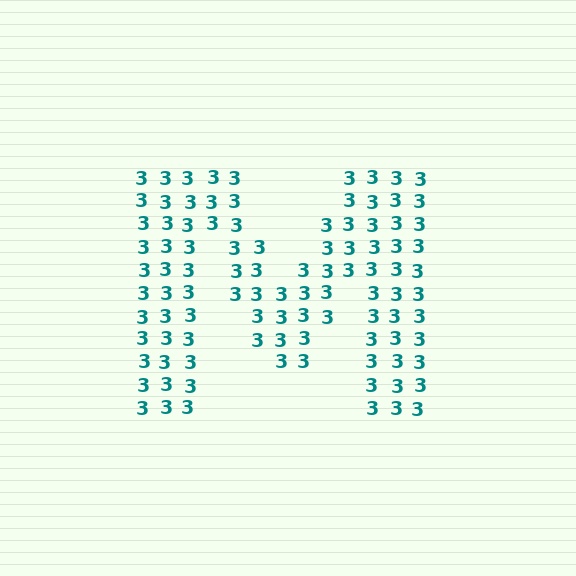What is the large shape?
The large shape is the letter M.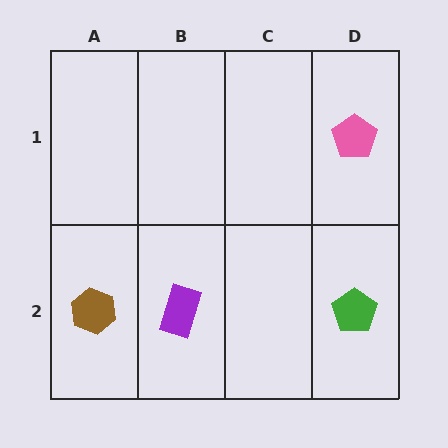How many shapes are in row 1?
1 shape.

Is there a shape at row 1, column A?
No, that cell is empty.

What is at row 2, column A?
A brown hexagon.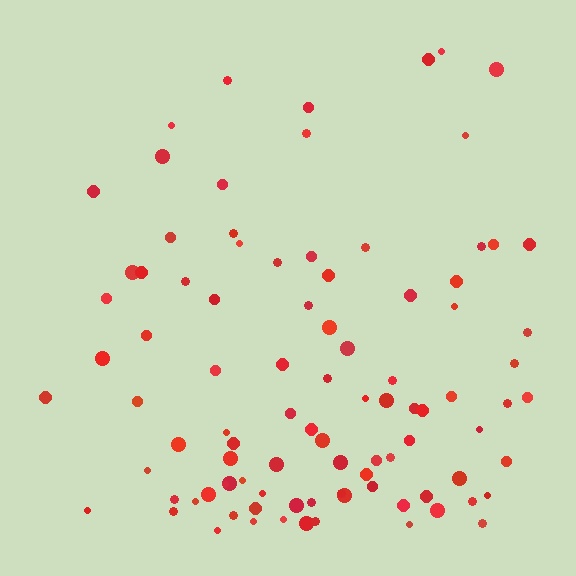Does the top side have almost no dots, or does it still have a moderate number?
Still a moderate number, just noticeably fewer than the bottom.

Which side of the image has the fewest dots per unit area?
The top.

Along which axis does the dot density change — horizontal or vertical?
Vertical.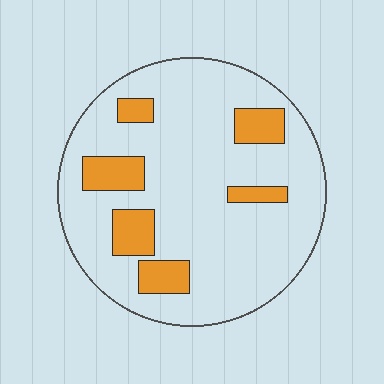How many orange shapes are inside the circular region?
6.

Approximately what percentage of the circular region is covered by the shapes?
Approximately 15%.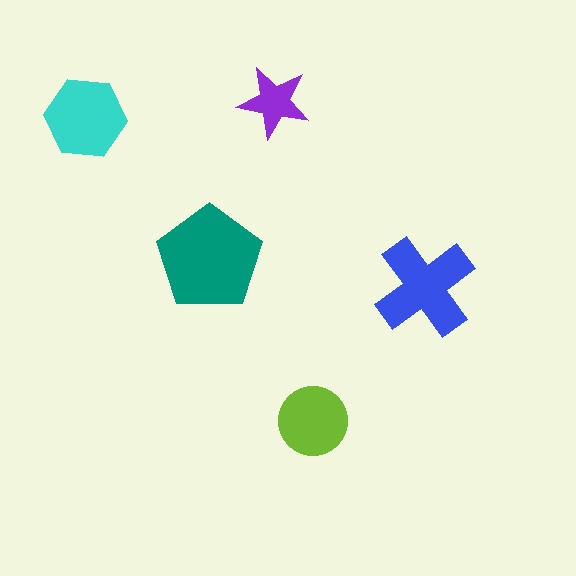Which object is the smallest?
The purple star.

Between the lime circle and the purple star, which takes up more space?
The lime circle.